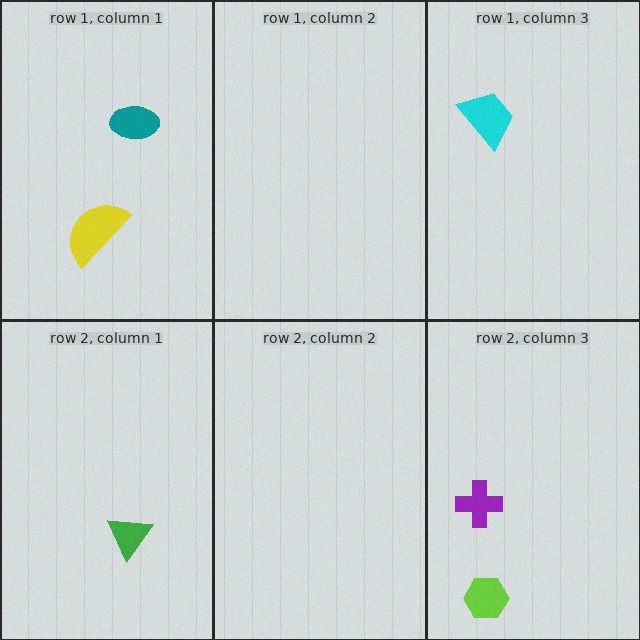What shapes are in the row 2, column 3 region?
The purple cross, the lime hexagon.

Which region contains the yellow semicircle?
The row 1, column 1 region.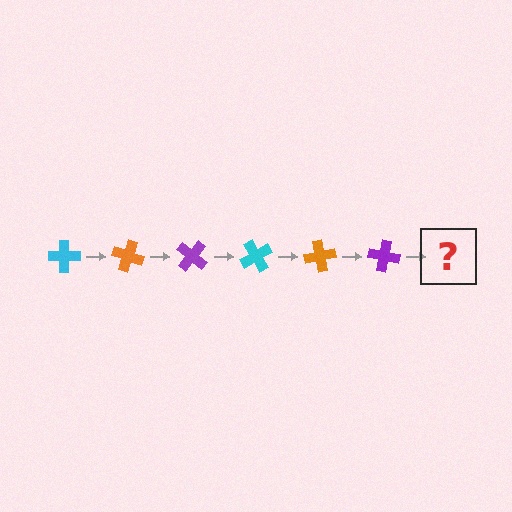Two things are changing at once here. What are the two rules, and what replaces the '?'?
The two rules are that it rotates 20 degrees each step and the color cycles through cyan, orange, and purple. The '?' should be a cyan cross, rotated 120 degrees from the start.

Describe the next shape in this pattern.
It should be a cyan cross, rotated 120 degrees from the start.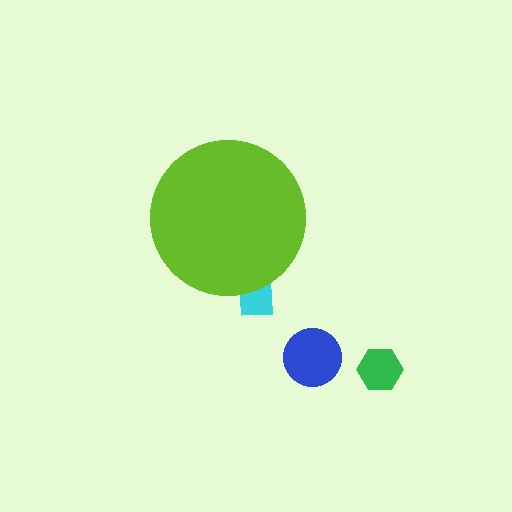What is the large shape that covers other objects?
A lime circle.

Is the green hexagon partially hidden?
No, the green hexagon is fully visible.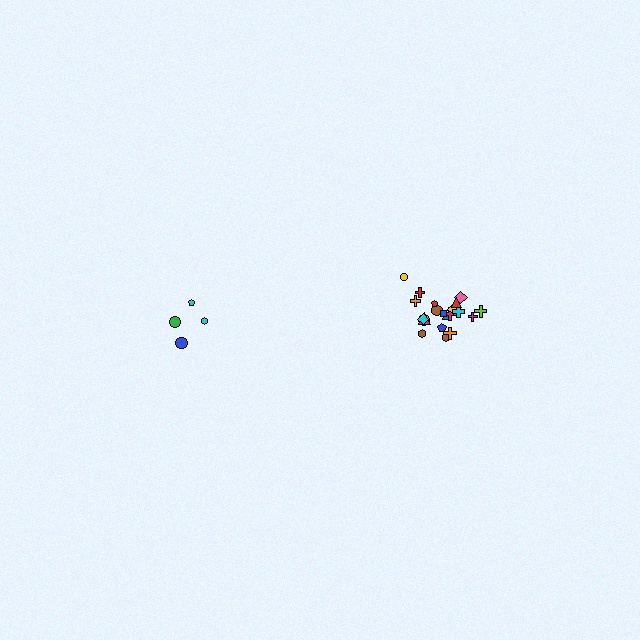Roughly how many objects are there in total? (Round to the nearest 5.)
Roughly 25 objects in total.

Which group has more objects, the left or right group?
The right group.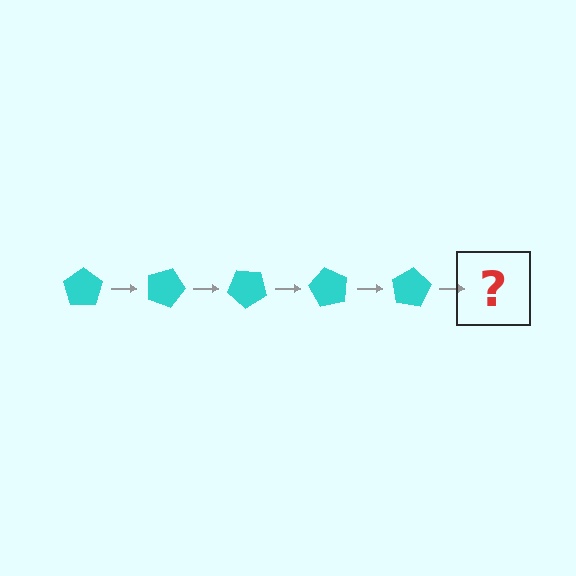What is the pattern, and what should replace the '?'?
The pattern is that the pentagon rotates 20 degrees each step. The '?' should be a cyan pentagon rotated 100 degrees.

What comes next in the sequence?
The next element should be a cyan pentagon rotated 100 degrees.